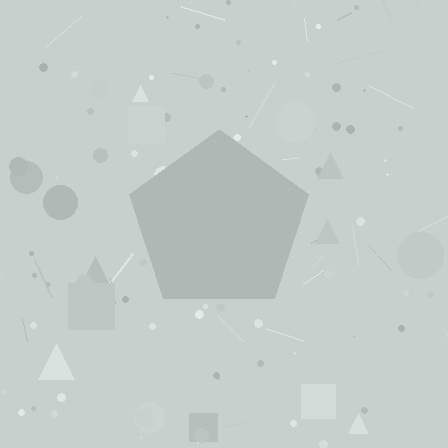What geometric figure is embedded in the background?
A pentagon is embedded in the background.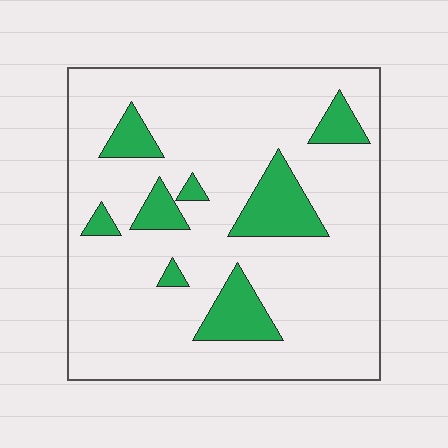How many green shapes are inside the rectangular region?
8.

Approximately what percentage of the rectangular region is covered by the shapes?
Approximately 15%.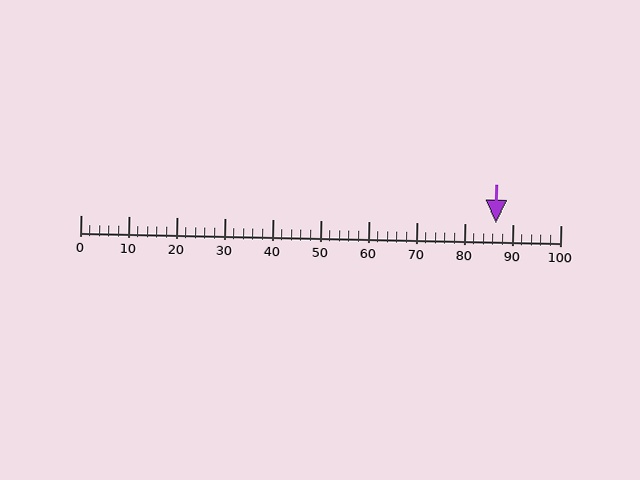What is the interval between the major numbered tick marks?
The major tick marks are spaced 10 units apart.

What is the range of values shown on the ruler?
The ruler shows values from 0 to 100.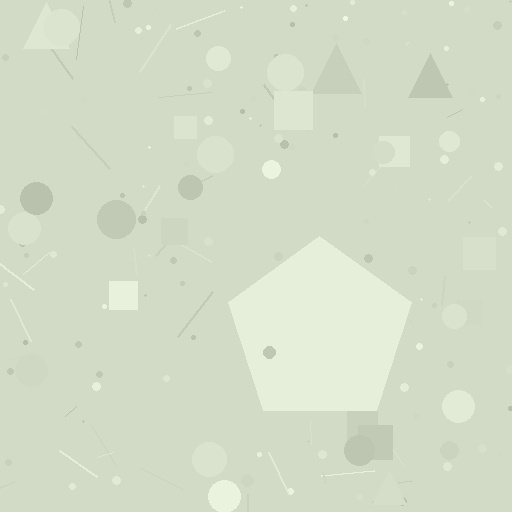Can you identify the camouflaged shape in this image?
The camouflaged shape is a pentagon.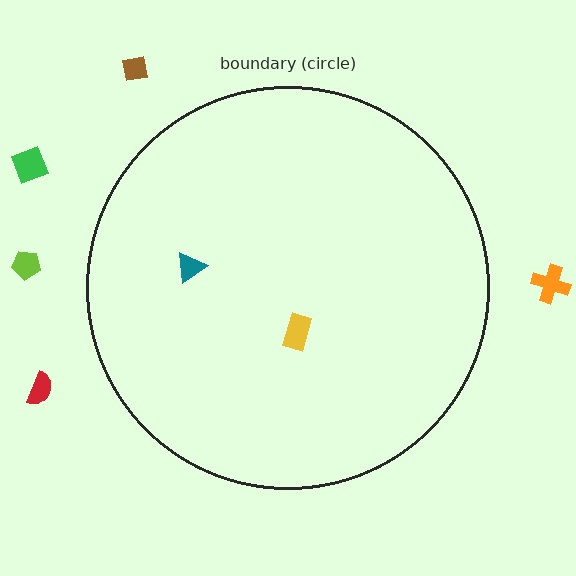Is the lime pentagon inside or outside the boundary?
Outside.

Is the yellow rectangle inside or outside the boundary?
Inside.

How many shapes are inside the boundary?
2 inside, 5 outside.